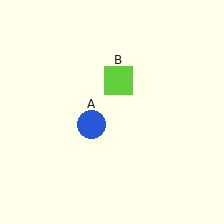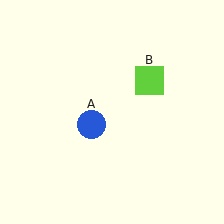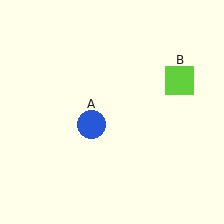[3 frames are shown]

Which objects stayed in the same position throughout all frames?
Blue circle (object A) remained stationary.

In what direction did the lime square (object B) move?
The lime square (object B) moved right.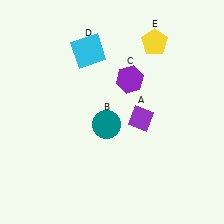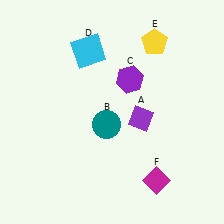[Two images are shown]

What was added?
A magenta diamond (F) was added in Image 2.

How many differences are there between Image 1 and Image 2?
There is 1 difference between the two images.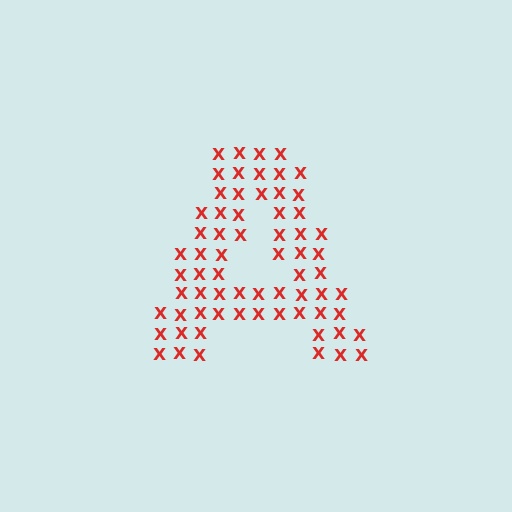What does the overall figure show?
The overall figure shows the letter A.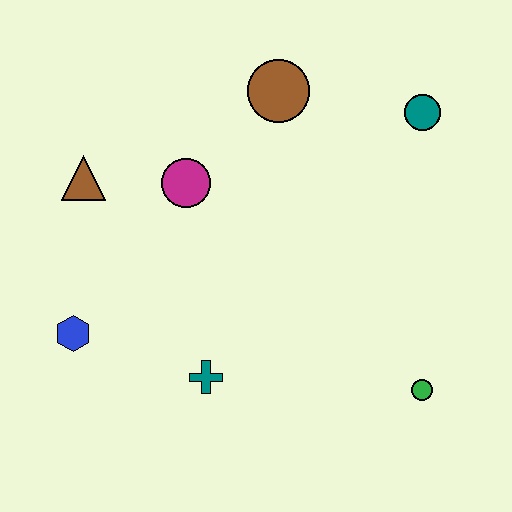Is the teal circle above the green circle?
Yes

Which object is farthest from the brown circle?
The green circle is farthest from the brown circle.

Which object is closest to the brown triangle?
The magenta circle is closest to the brown triangle.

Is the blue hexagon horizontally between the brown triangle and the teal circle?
No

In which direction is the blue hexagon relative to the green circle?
The blue hexagon is to the left of the green circle.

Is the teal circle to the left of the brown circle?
No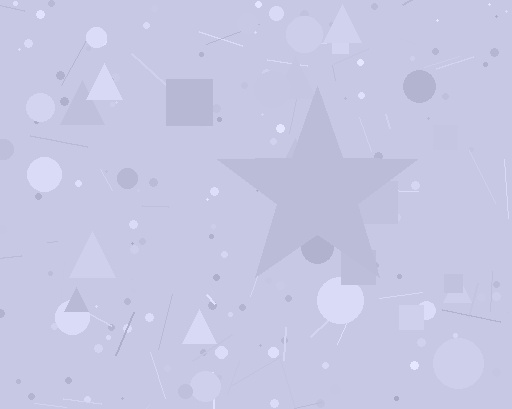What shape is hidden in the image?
A star is hidden in the image.